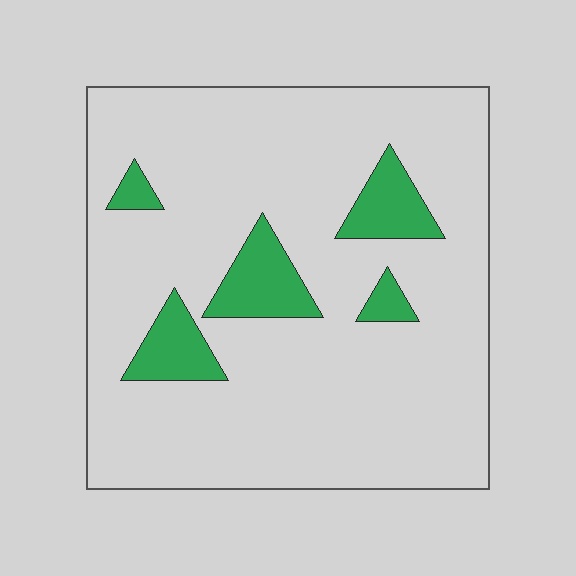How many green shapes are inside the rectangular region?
5.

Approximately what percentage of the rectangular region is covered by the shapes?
Approximately 15%.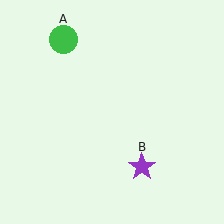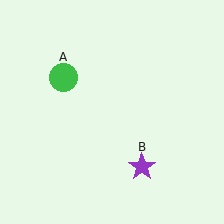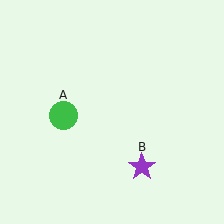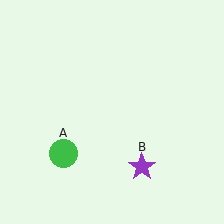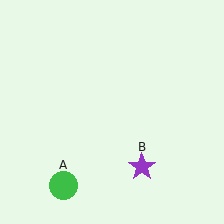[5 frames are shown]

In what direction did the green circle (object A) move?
The green circle (object A) moved down.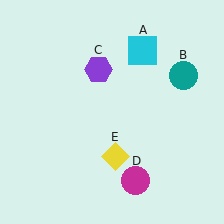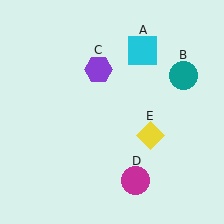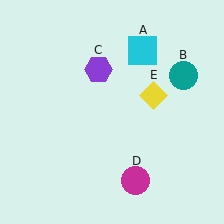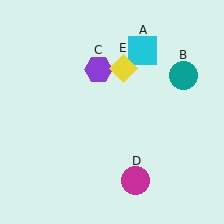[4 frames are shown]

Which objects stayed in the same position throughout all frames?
Cyan square (object A) and teal circle (object B) and purple hexagon (object C) and magenta circle (object D) remained stationary.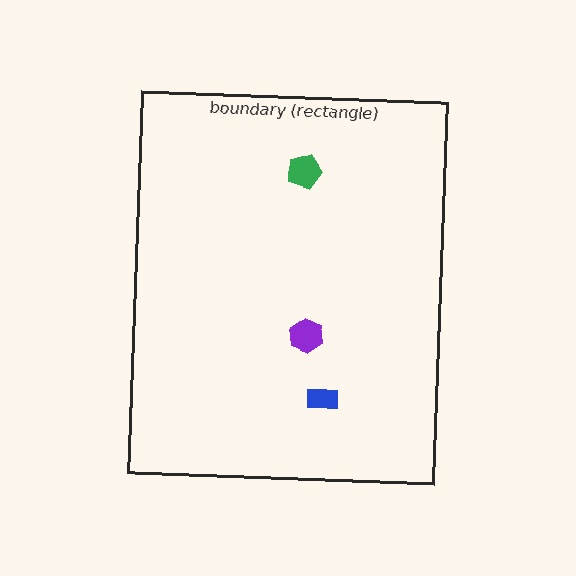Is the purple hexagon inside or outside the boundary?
Inside.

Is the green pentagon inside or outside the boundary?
Inside.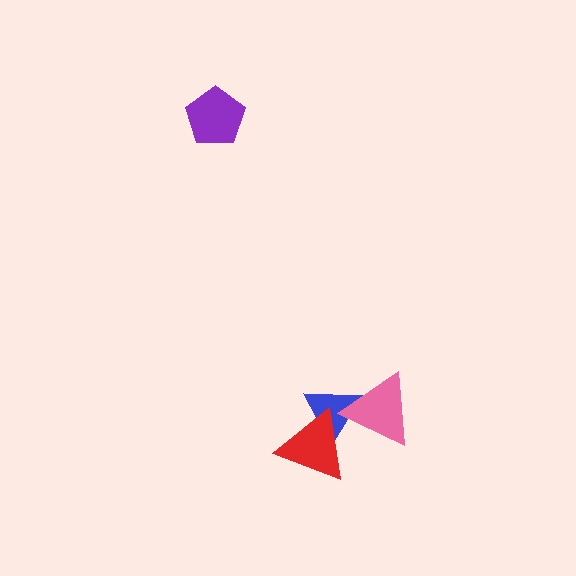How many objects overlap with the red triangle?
2 objects overlap with the red triangle.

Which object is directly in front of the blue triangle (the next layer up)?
The pink triangle is directly in front of the blue triangle.